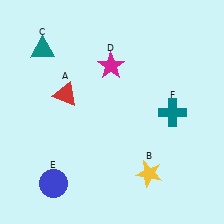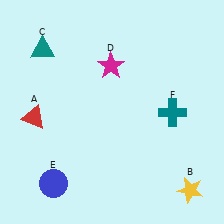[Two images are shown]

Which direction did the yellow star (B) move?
The yellow star (B) moved right.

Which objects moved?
The objects that moved are: the red triangle (A), the yellow star (B).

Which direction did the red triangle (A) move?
The red triangle (A) moved left.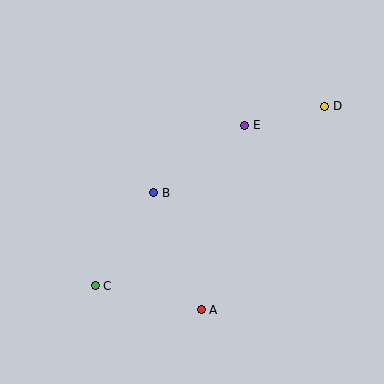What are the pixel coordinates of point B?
Point B is at (154, 193).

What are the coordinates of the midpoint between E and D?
The midpoint between E and D is at (285, 116).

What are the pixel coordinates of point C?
Point C is at (95, 286).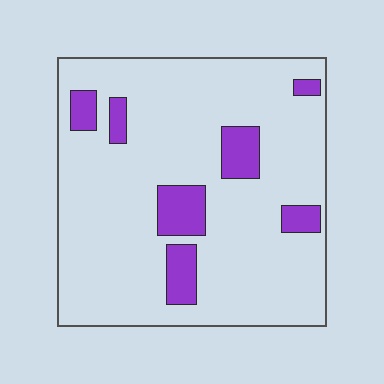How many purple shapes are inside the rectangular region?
7.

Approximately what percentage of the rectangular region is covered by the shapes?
Approximately 15%.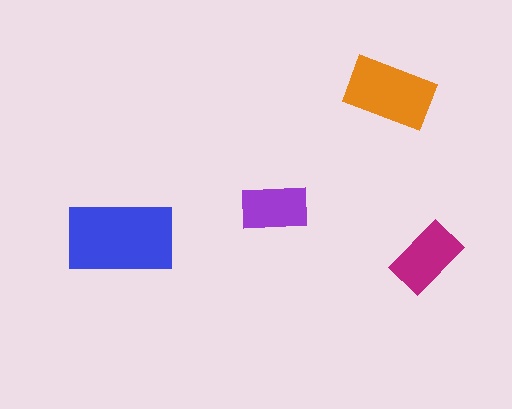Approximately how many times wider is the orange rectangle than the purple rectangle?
About 1.5 times wider.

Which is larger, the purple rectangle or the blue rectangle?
The blue one.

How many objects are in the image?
There are 4 objects in the image.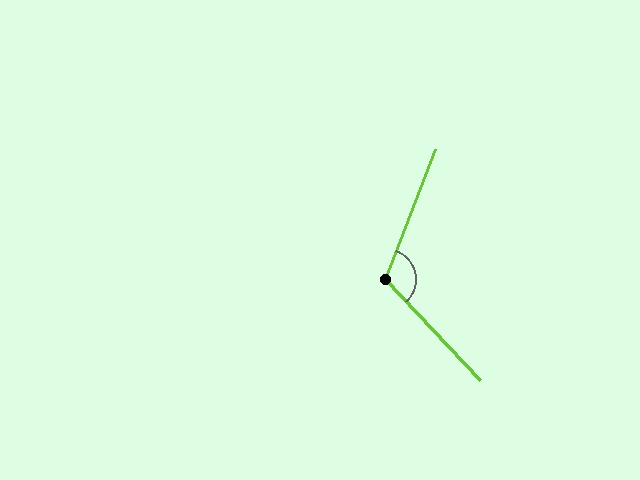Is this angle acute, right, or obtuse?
It is obtuse.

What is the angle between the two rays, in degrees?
Approximately 115 degrees.